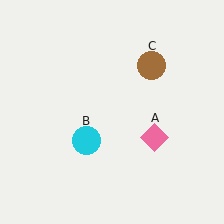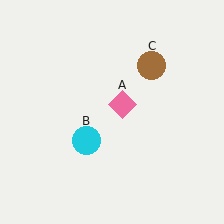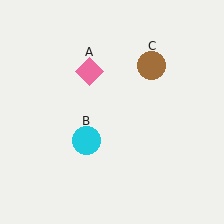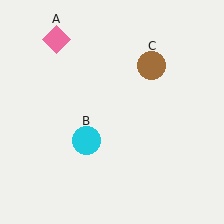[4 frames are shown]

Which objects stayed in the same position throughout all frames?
Cyan circle (object B) and brown circle (object C) remained stationary.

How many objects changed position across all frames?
1 object changed position: pink diamond (object A).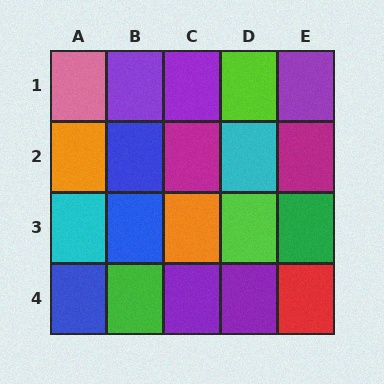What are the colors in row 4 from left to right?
Blue, green, purple, purple, red.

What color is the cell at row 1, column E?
Purple.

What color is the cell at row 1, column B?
Purple.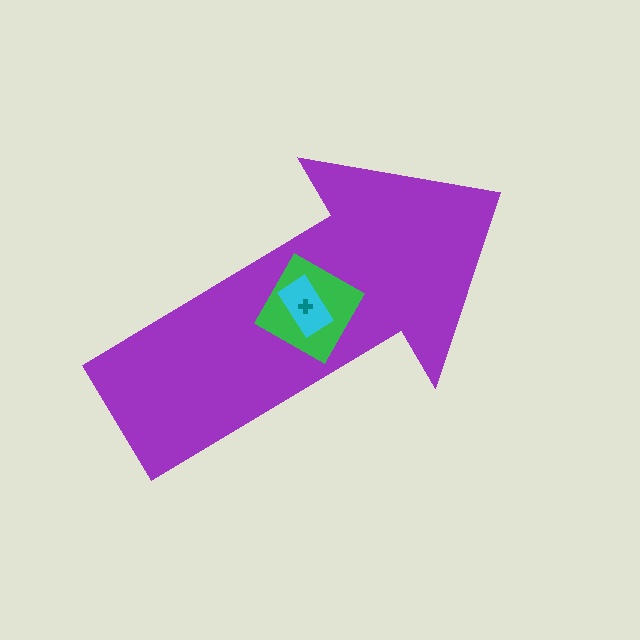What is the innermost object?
The teal cross.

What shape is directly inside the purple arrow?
The green square.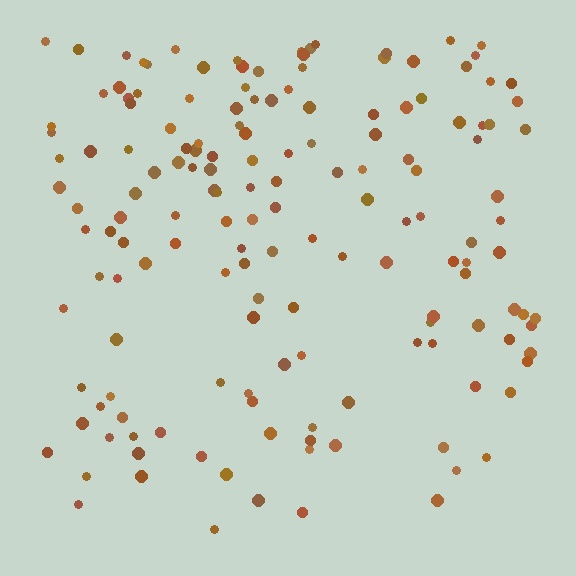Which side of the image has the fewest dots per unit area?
The bottom.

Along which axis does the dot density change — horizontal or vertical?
Vertical.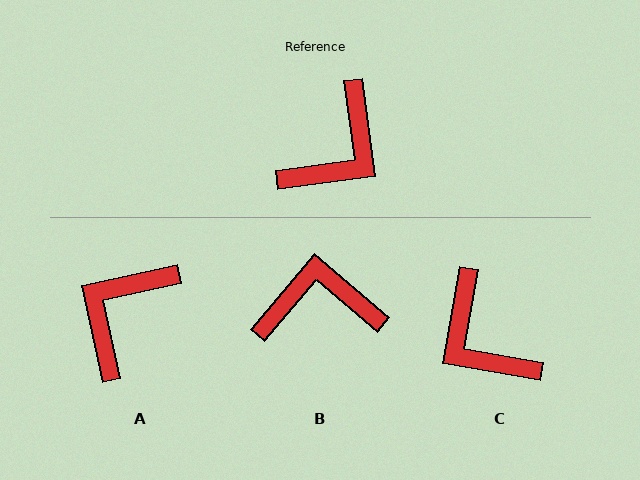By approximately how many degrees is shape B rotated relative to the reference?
Approximately 132 degrees counter-clockwise.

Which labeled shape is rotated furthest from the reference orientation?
A, about 175 degrees away.